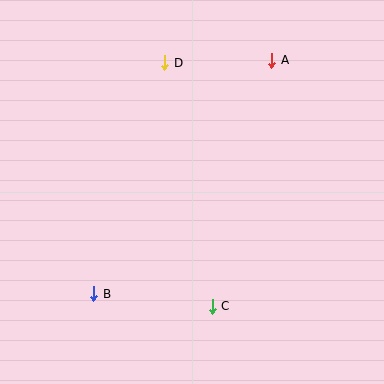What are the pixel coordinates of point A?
Point A is at (272, 60).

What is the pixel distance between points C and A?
The distance between C and A is 253 pixels.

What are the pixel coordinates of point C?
Point C is at (212, 306).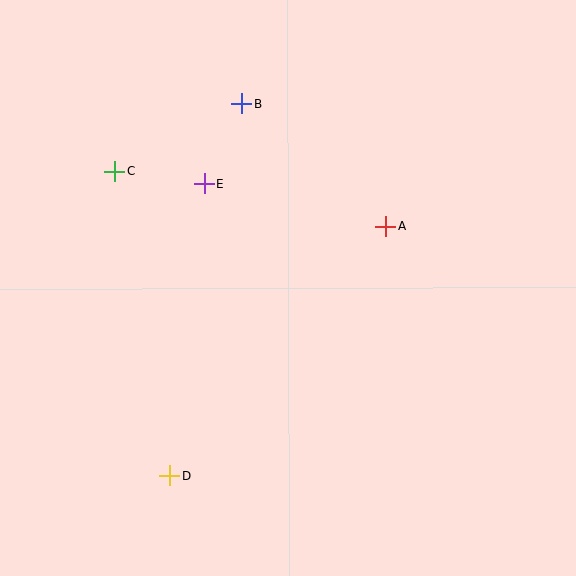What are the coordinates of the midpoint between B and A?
The midpoint between B and A is at (314, 165).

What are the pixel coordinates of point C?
Point C is at (114, 171).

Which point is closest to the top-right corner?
Point A is closest to the top-right corner.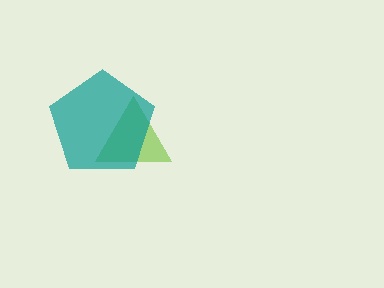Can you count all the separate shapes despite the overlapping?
Yes, there are 2 separate shapes.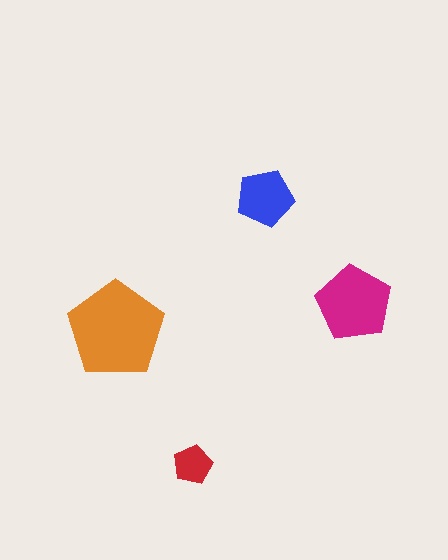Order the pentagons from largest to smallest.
the orange one, the magenta one, the blue one, the red one.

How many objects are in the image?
There are 4 objects in the image.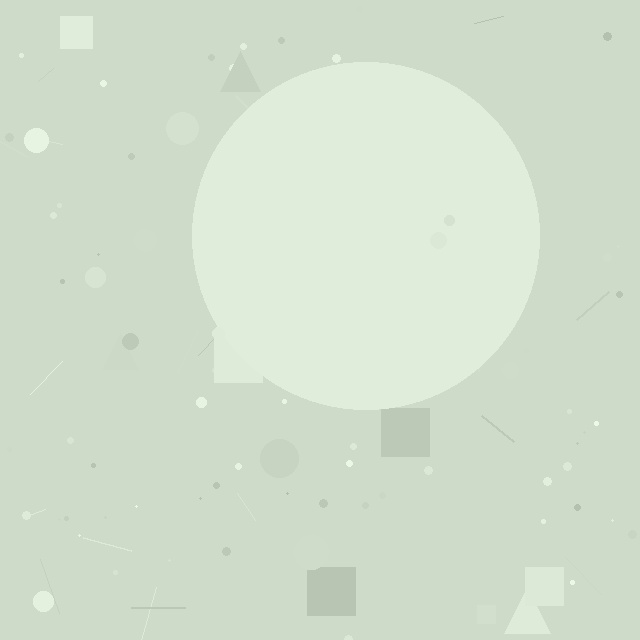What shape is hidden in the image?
A circle is hidden in the image.